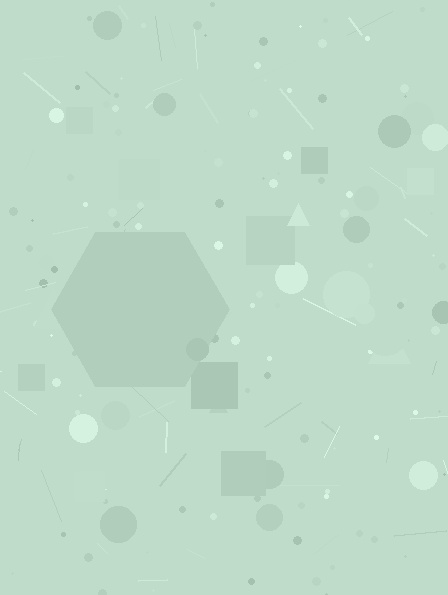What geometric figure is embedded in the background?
A hexagon is embedded in the background.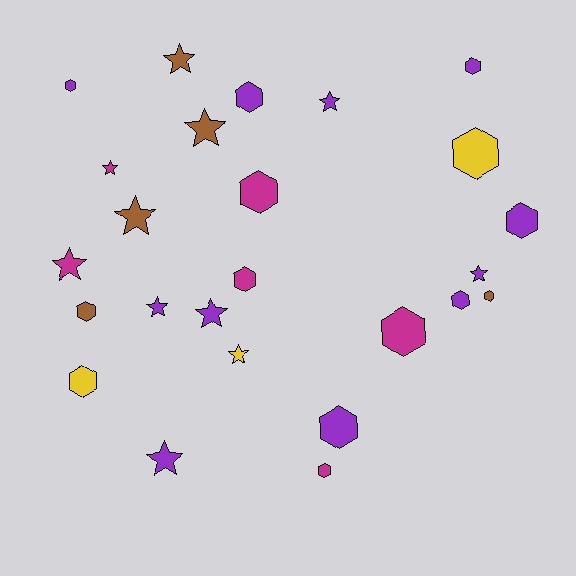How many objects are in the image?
There are 25 objects.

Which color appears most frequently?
Purple, with 11 objects.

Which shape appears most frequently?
Hexagon, with 14 objects.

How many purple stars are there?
There are 5 purple stars.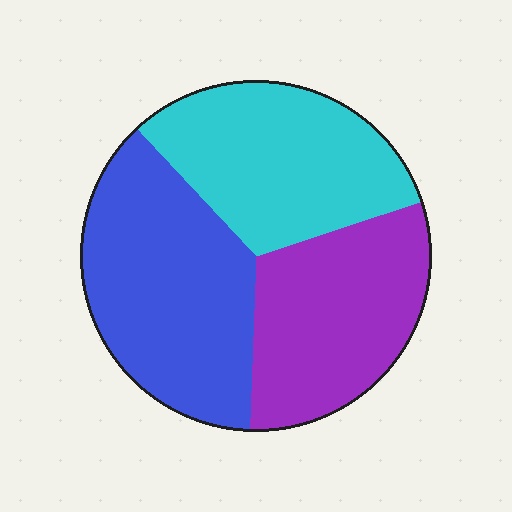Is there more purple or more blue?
Blue.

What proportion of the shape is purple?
Purple covers about 30% of the shape.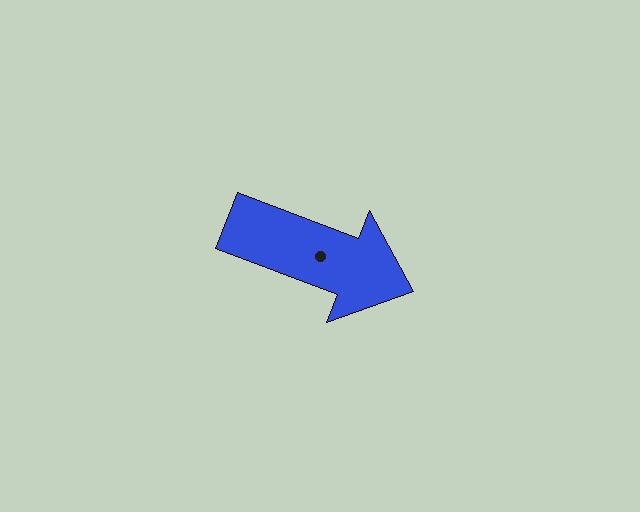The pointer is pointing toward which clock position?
Roughly 4 o'clock.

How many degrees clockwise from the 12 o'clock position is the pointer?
Approximately 111 degrees.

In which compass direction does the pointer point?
East.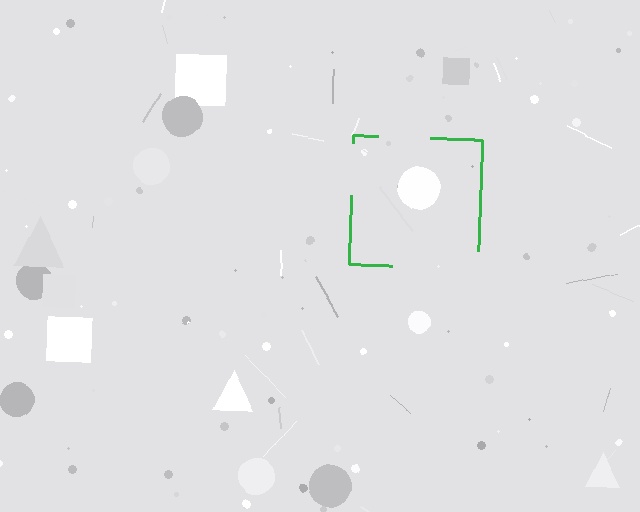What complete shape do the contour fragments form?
The contour fragments form a square.